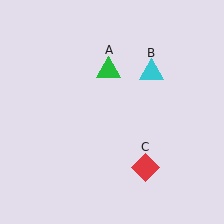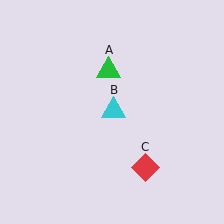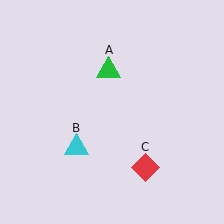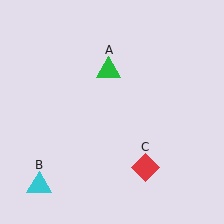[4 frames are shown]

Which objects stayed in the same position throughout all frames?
Green triangle (object A) and red diamond (object C) remained stationary.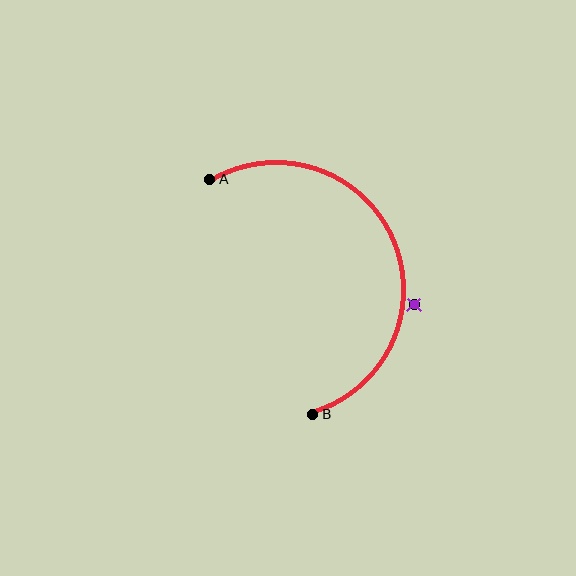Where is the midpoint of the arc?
The arc midpoint is the point on the curve farthest from the straight line joining A and B. It sits to the right of that line.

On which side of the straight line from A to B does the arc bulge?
The arc bulges to the right of the straight line connecting A and B.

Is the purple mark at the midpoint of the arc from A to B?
No — the purple mark does not lie on the arc at all. It sits slightly outside the curve.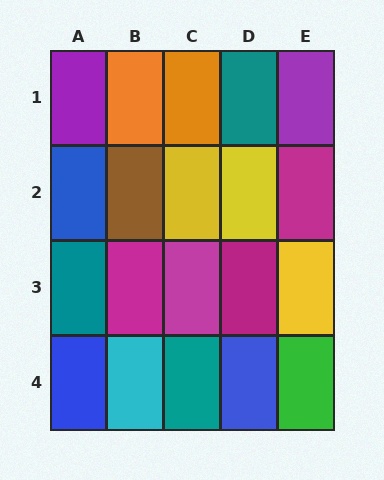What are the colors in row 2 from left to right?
Blue, brown, yellow, yellow, magenta.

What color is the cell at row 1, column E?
Purple.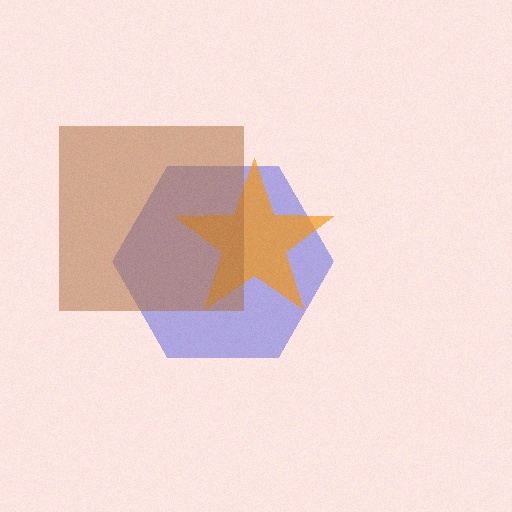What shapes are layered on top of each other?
The layered shapes are: a blue hexagon, an orange star, a brown square.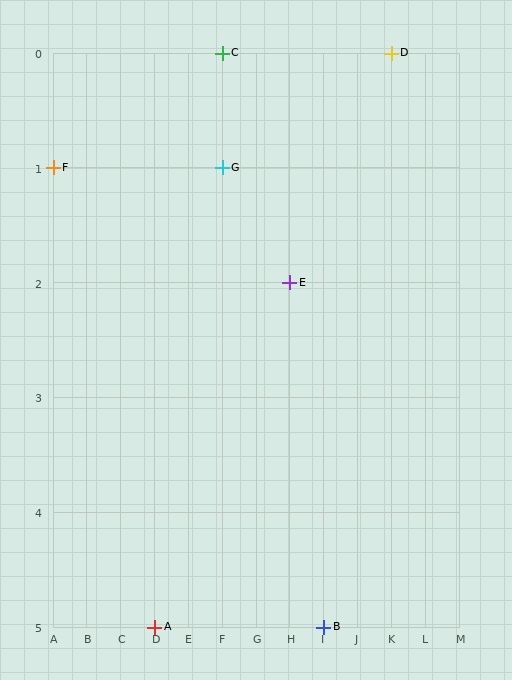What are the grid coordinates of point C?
Point C is at grid coordinates (F, 0).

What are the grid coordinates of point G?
Point G is at grid coordinates (F, 1).